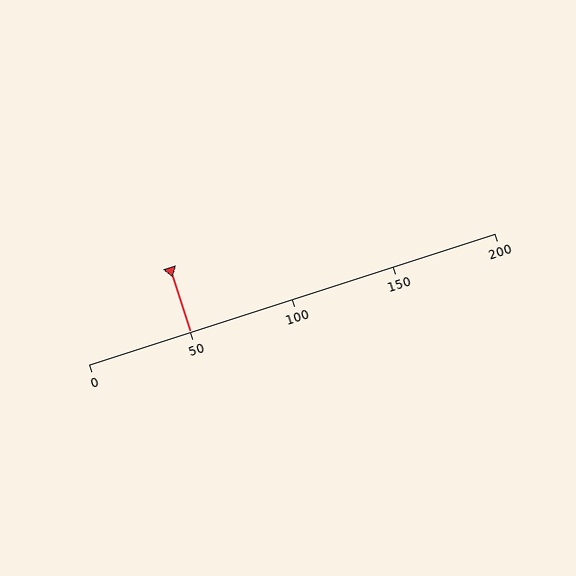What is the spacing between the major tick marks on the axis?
The major ticks are spaced 50 apart.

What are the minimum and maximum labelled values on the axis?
The axis runs from 0 to 200.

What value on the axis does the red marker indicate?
The marker indicates approximately 50.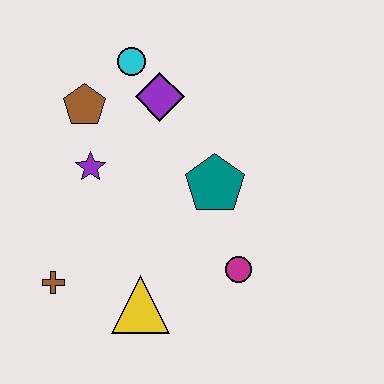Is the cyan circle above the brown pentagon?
Yes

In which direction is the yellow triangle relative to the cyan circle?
The yellow triangle is below the cyan circle.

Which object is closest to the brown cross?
The yellow triangle is closest to the brown cross.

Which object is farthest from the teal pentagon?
The brown cross is farthest from the teal pentagon.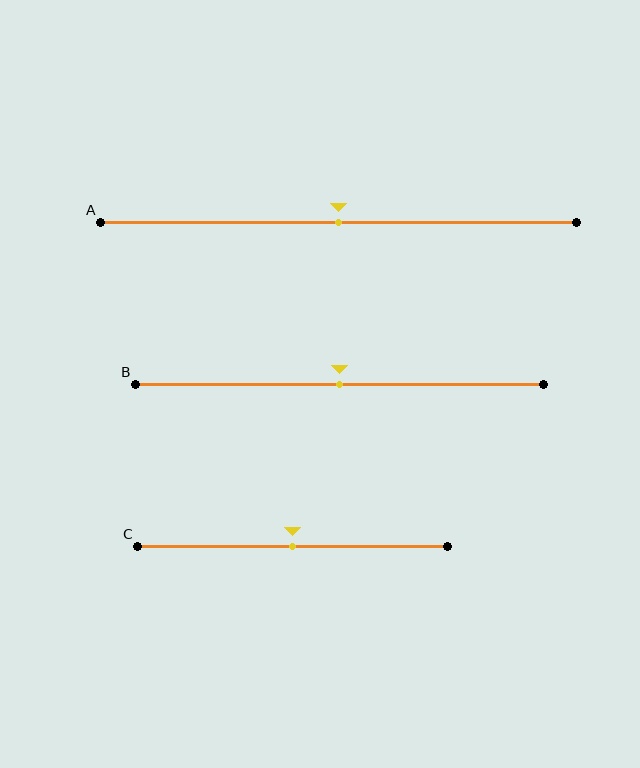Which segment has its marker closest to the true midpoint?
Segment A has its marker closest to the true midpoint.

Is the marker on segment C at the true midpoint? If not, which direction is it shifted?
Yes, the marker on segment C is at the true midpoint.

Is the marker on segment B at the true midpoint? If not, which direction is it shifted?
Yes, the marker on segment B is at the true midpoint.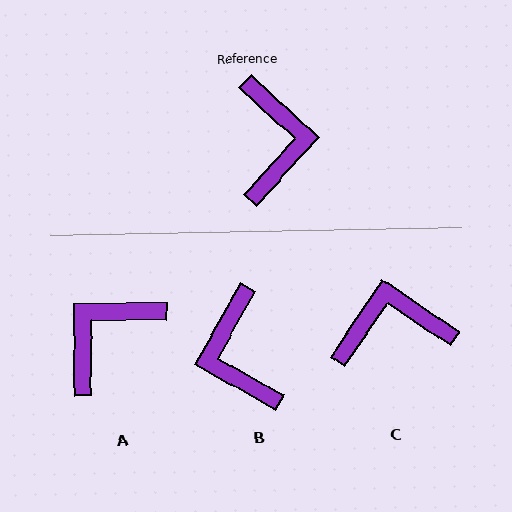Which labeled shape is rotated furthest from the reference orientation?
B, about 167 degrees away.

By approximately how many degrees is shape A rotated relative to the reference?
Approximately 132 degrees counter-clockwise.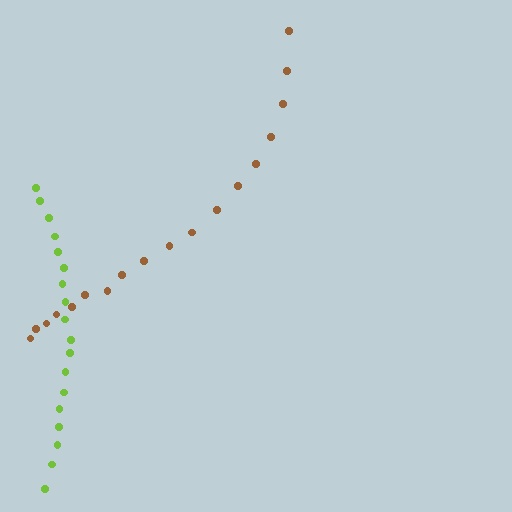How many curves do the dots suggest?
There are 2 distinct paths.